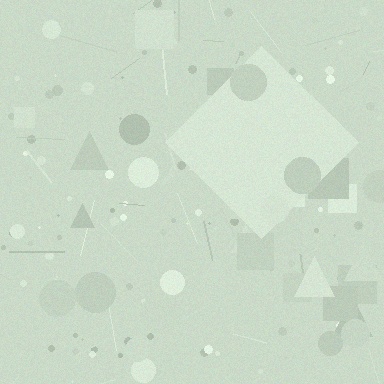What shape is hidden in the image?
A diamond is hidden in the image.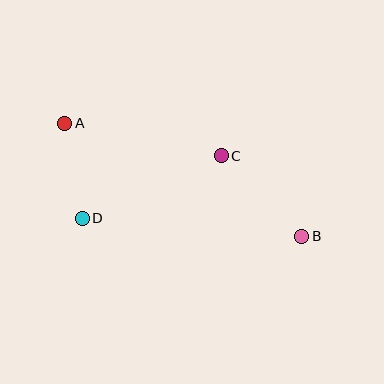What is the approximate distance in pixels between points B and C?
The distance between B and C is approximately 114 pixels.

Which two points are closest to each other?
Points A and D are closest to each other.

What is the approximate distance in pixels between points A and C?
The distance between A and C is approximately 160 pixels.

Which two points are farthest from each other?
Points A and B are farthest from each other.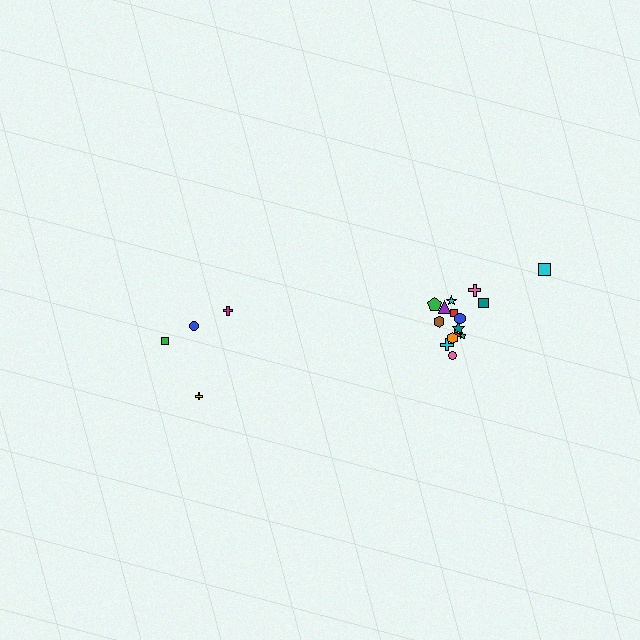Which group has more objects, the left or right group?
The right group.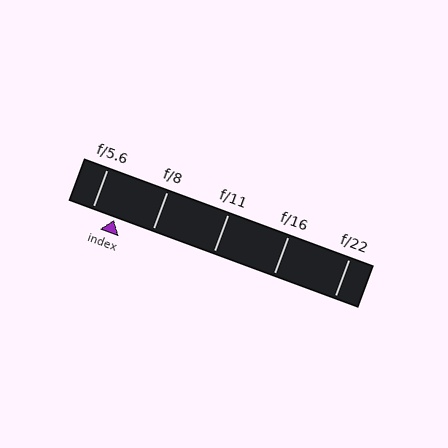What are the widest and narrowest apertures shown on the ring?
The widest aperture shown is f/5.6 and the narrowest is f/22.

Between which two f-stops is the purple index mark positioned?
The index mark is between f/5.6 and f/8.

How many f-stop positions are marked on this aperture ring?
There are 5 f-stop positions marked.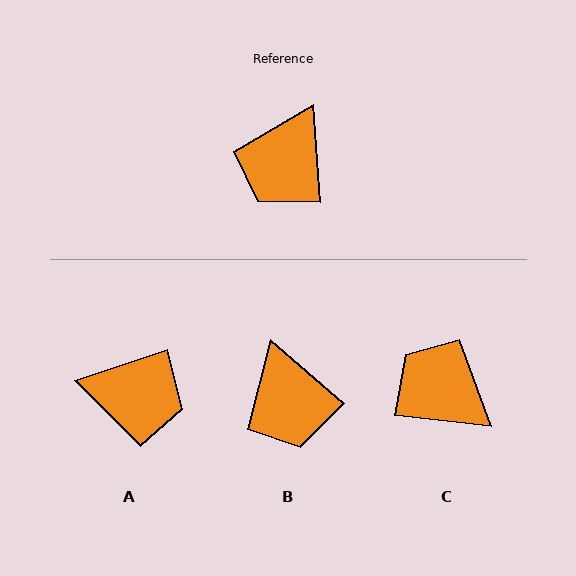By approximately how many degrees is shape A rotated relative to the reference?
Approximately 105 degrees counter-clockwise.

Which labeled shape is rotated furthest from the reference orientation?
A, about 105 degrees away.